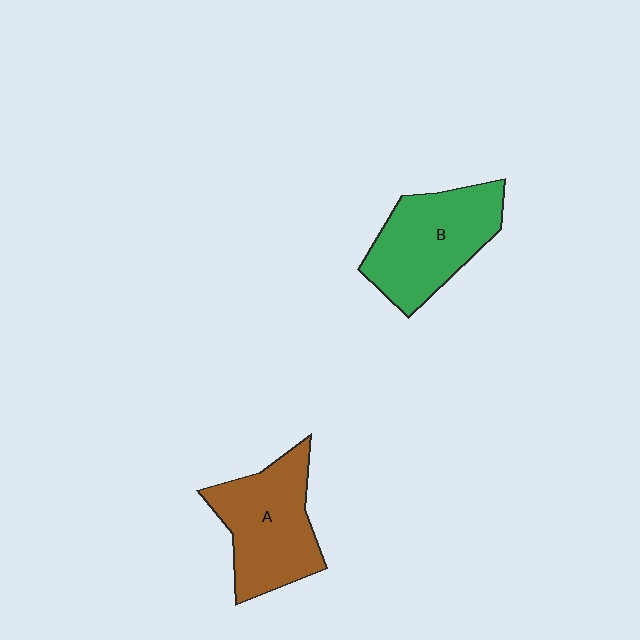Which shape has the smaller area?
Shape A (brown).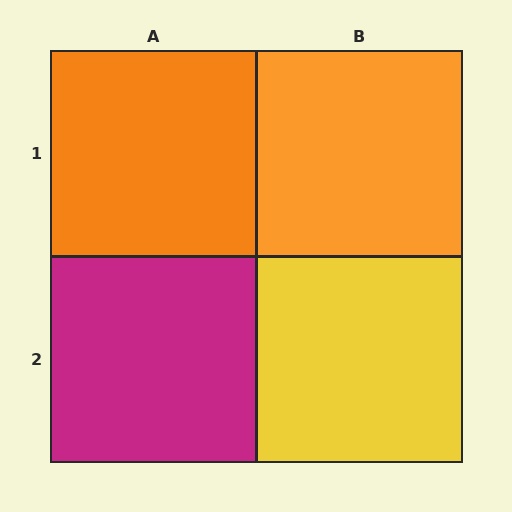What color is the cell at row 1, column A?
Orange.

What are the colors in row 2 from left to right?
Magenta, yellow.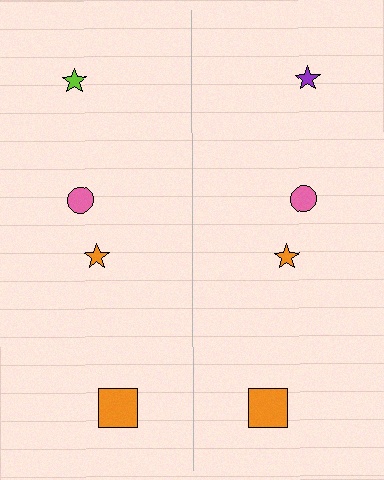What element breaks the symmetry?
The purple star on the right side breaks the symmetry — its mirror counterpart is lime.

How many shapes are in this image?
There are 8 shapes in this image.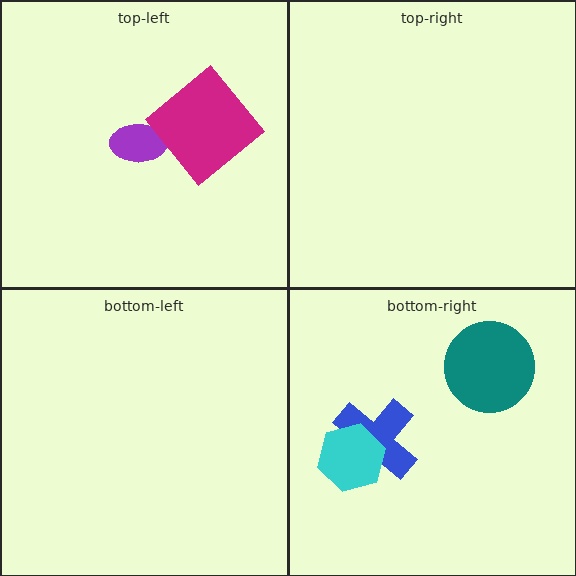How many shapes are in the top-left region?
2.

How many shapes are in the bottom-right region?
3.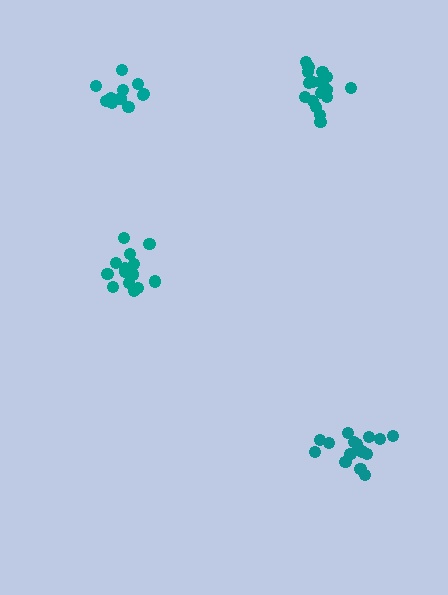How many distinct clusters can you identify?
There are 4 distinct clusters.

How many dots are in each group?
Group 1: 17 dots, Group 2: 15 dots, Group 3: 11 dots, Group 4: 15 dots (58 total).